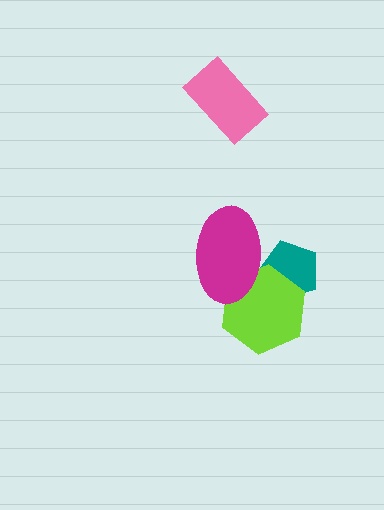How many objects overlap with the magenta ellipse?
2 objects overlap with the magenta ellipse.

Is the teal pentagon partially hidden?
Yes, it is partially covered by another shape.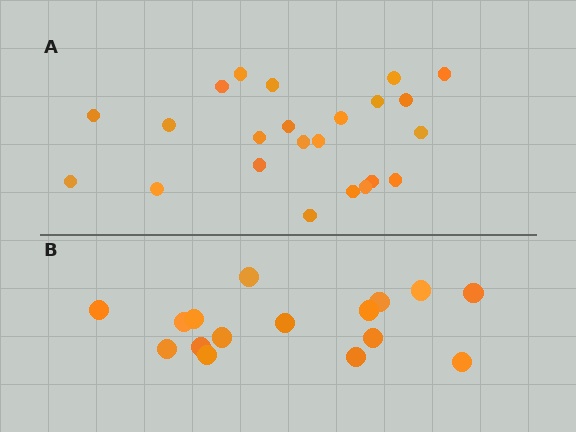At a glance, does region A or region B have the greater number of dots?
Region A (the top region) has more dots.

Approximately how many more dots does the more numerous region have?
Region A has roughly 8 or so more dots than region B.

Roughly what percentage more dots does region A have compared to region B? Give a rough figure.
About 45% more.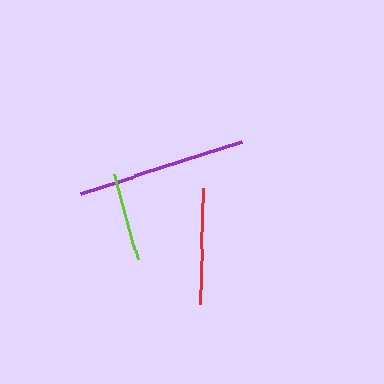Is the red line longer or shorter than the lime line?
The red line is longer than the lime line.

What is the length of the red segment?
The red segment is approximately 116 pixels long.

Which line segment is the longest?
The purple line is the longest at approximately 169 pixels.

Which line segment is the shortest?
The lime line is the shortest at approximately 89 pixels.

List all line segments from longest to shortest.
From longest to shortest: purple, red, lime.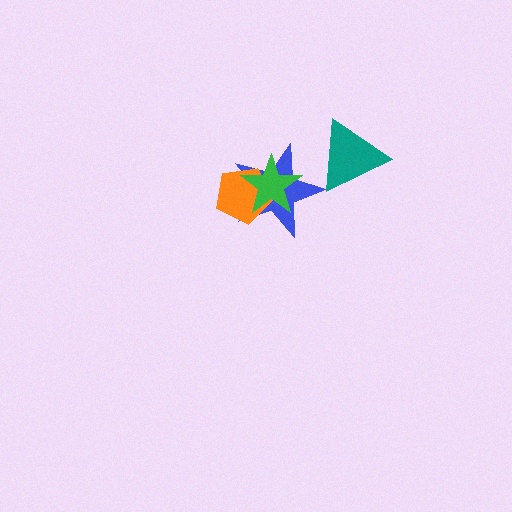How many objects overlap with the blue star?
3 objects overlap with the blue star.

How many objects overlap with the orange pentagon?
2 objects overlap with the orange pentagon.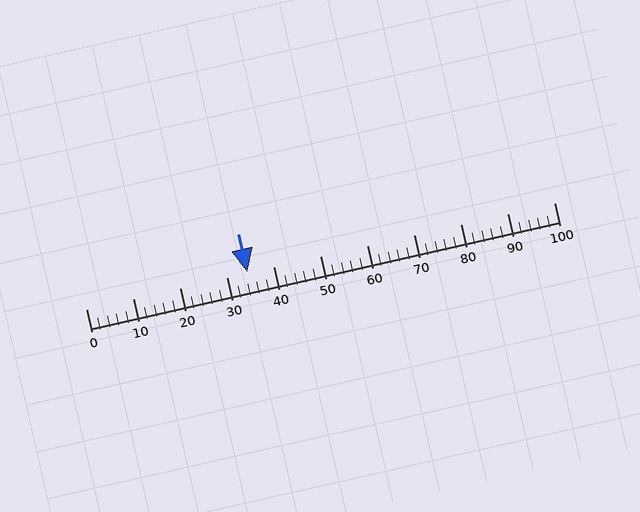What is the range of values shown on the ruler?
The ruler shows values from 0 to 100.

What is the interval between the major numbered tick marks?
The major tick marks are spaced 10 units apart.